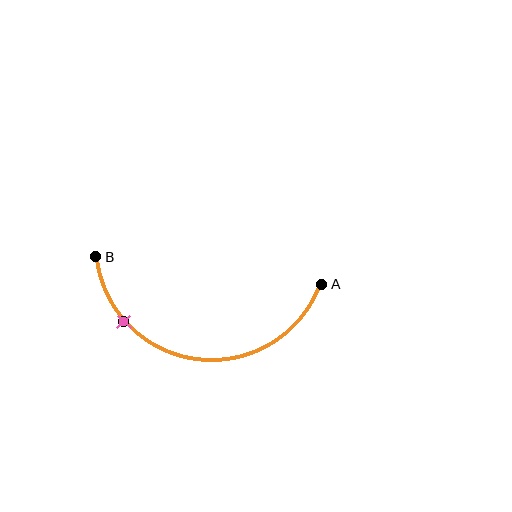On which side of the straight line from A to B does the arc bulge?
The arc bulges below the straight line connecting A and B.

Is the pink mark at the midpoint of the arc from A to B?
No. The pink mark lies on the arc but is closer to endpoint B. The arc midpoint would be at the point on the curve equidistant along the arc from both A and B.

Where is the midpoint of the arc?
The arc midpoint is the point on the curve farthest from the straight line joining A and B. It sits below that line.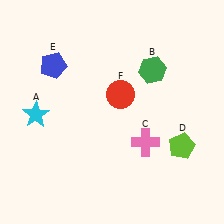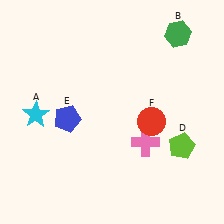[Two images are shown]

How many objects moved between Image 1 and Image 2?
3 objects moved between the two images.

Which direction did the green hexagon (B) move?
The green hexagon (B) moved up.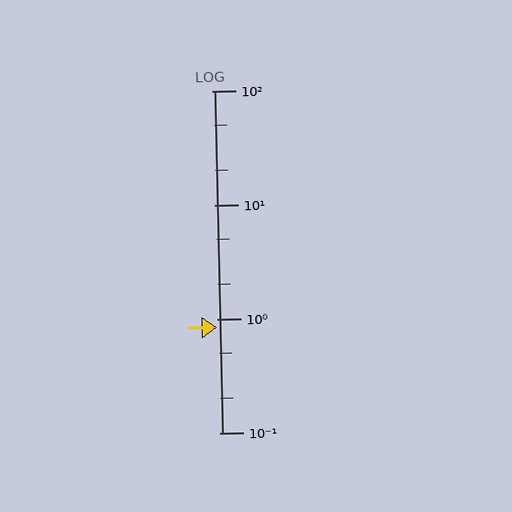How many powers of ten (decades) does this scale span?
The scale spans 3 decades, from 0.1 to 100.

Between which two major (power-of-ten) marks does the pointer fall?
The pointer is between 0.1 and 1.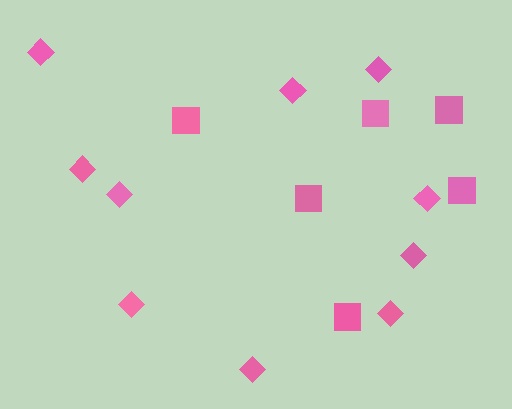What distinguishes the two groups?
There are 2 groups: one group of squares (6) and one group of diamonds (10).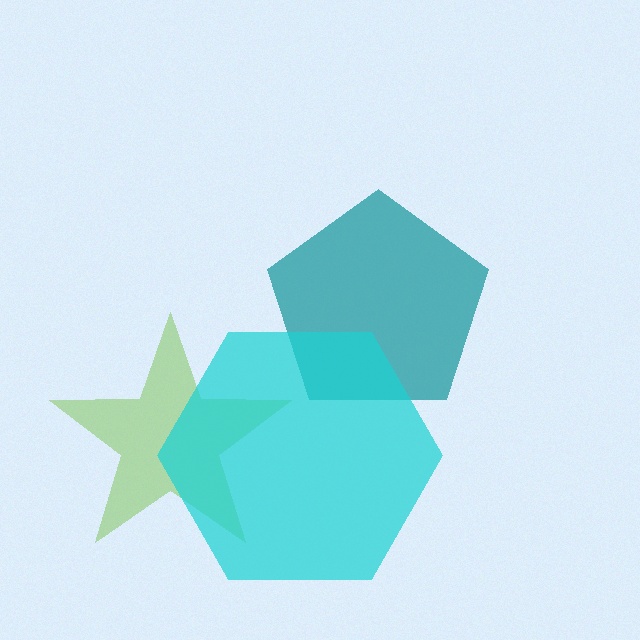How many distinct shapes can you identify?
There are 3 distinct shapes: a teal pentagon, a lime star, a cyan hexagon.